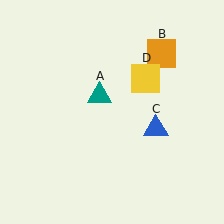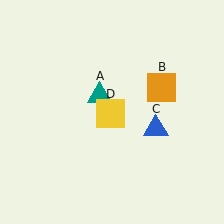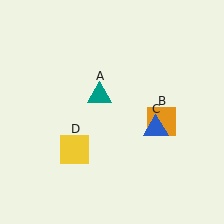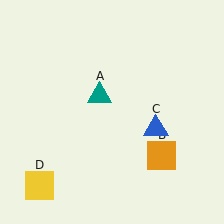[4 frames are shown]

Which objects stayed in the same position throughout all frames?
Teal triangle (object A) and blue triangle (object C) remained stationary.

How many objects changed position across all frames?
2 objects changed position: orange square (object B), yellow square (object D).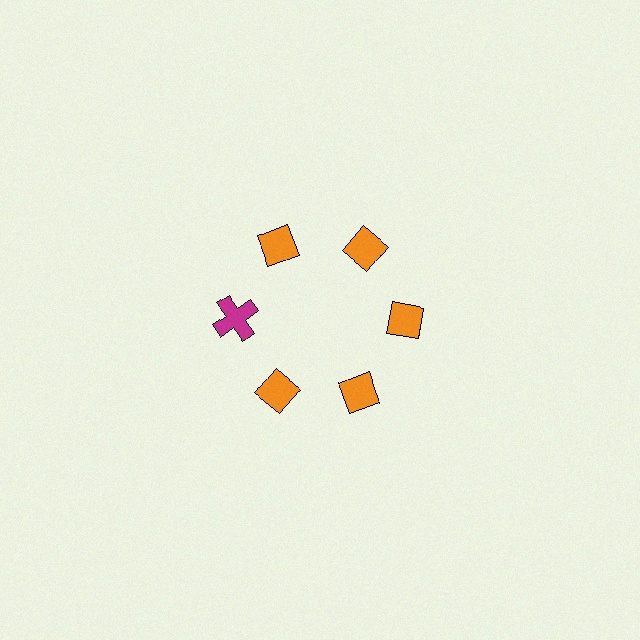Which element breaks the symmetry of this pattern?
The magenta cross at roughly the 9 o'clock position breaks the symmetry. All other shapes are orange diamonds.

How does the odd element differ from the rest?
It differs in both color (magenta instead of orange) and shape (cross instead of diamond).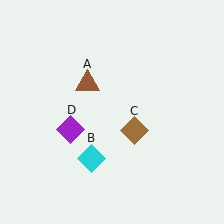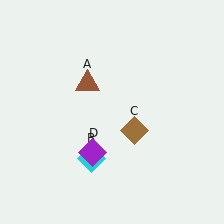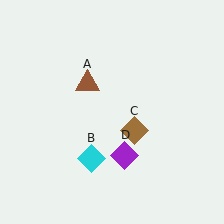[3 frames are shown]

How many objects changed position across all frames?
1 object changed position: purple diamond (object D).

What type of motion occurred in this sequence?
The purple diamond (object D) rotated counterclockwise around the center of the scene.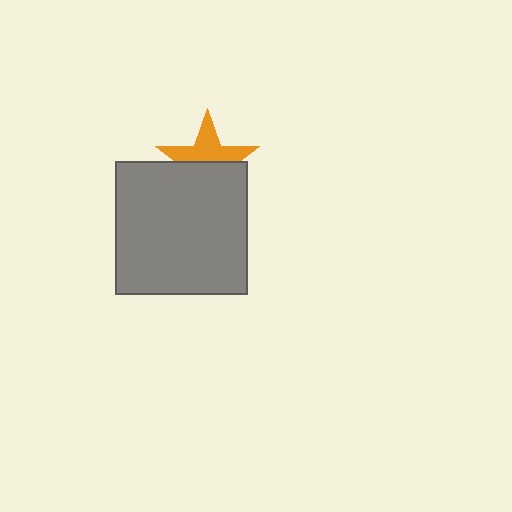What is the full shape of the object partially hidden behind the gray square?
The partially hidden object is an orange star.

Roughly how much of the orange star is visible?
About half of it is visible (roughly 51%).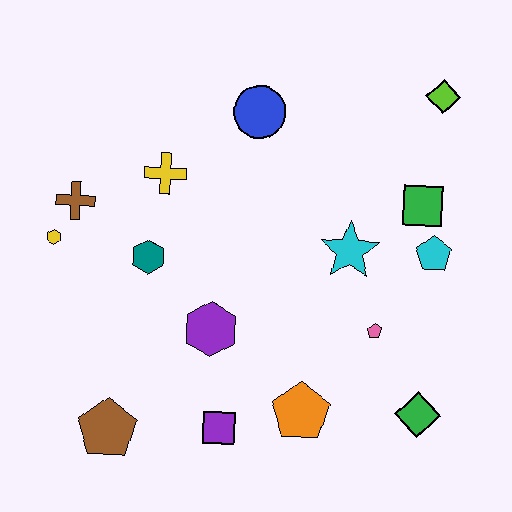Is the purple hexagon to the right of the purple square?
No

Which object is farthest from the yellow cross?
The green diamond is farthest from the yellow cross.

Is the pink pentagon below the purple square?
No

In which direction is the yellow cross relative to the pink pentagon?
The yellow cross is to the left of the pink pentagon.